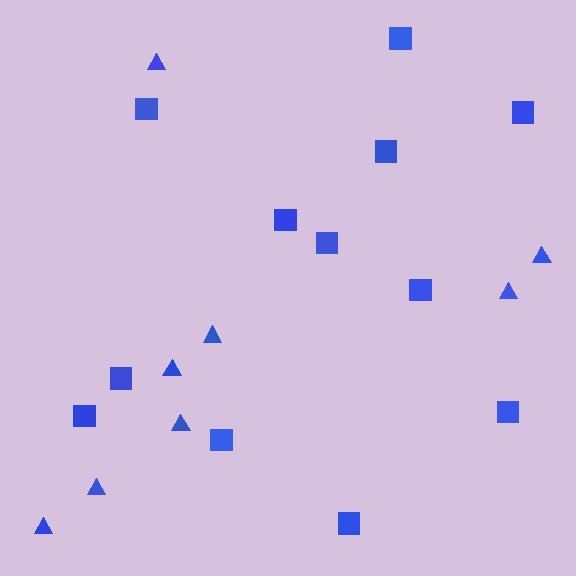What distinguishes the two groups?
There are 2 groups: one group of triangles (8) and one group of squares (12).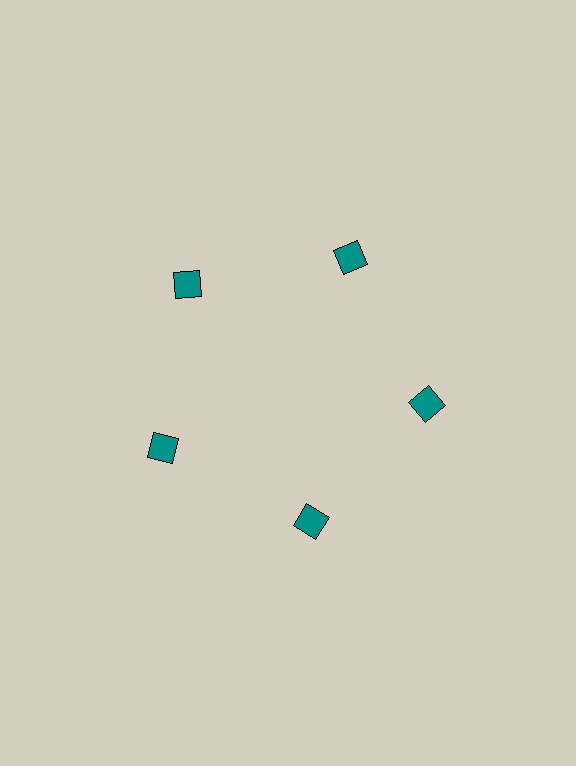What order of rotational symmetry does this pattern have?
This pattern has 5-fold rotational symmetry.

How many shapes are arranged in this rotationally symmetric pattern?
There are 5 shapes, arranged in 5 groups of 1.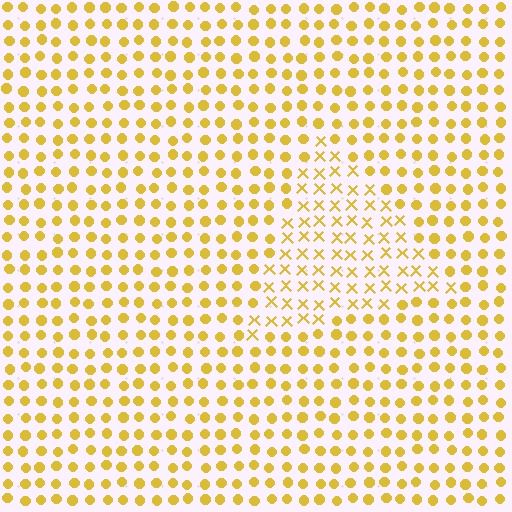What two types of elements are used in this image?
The image uses X marks inside the triangle region and circles outside it.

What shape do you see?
I see a triangle.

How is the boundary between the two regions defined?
The boundary is defined by a change in element shape: X marks inside vs. circles outside. All elements share the same color and spacing.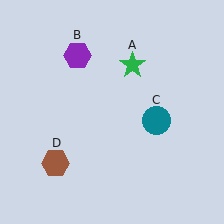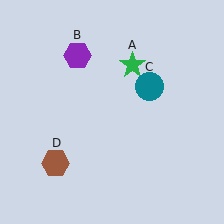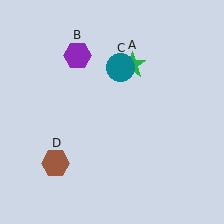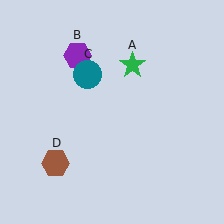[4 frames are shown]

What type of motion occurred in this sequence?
The teal circle (object C) rotated counterclockwise around the center of the scene.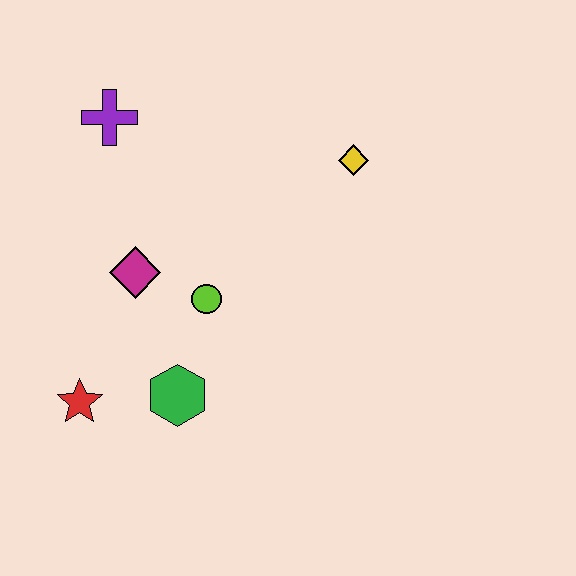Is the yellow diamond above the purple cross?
No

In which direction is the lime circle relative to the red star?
The lime circle is to the right of the red star.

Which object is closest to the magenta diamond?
The lime circle is closest to the magenta diamond.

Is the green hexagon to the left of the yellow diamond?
Yes